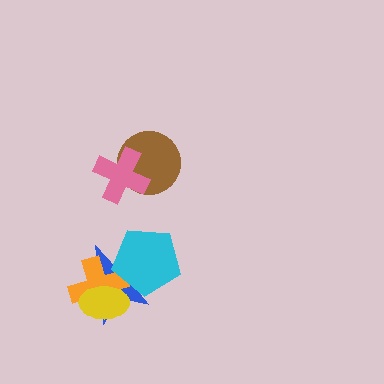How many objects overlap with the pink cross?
1 object overlaps with the pink cross.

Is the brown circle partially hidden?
Yes, it is partially covered by another shape.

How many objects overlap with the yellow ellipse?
2 objects overlap with the yellow ellipse.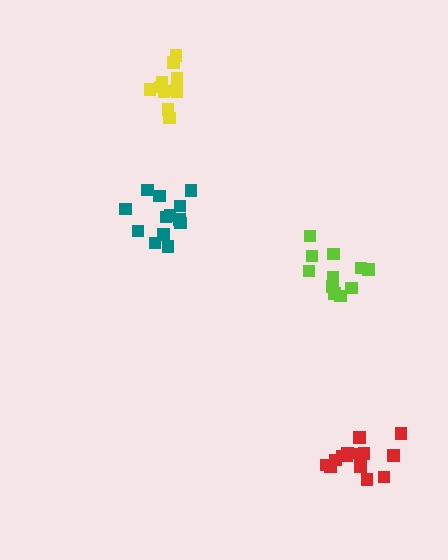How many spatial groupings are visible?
There are 4 spatial groupings.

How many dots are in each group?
Group 1: 12 dots, Group 2: 13 dots, Group 3: 15 dots, Group 4: 11 dots (51 total).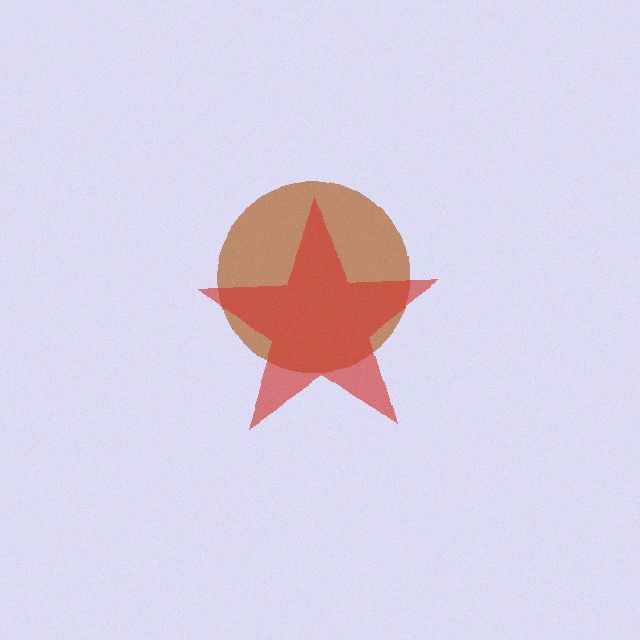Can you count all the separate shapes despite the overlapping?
Yes, there are 2 separate shapes.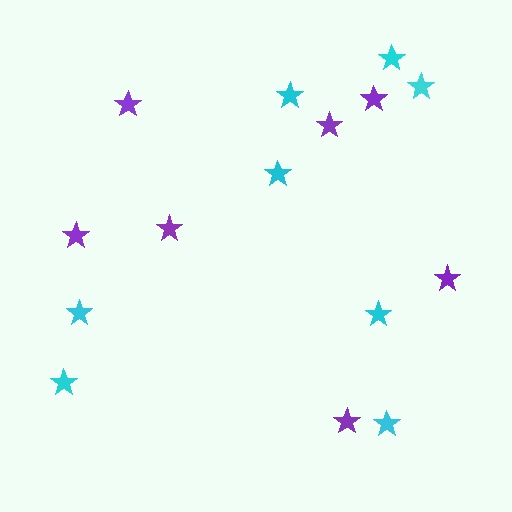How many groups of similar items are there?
There are 2 groups: one group of cyan stars (8) and one group of purple stars (7).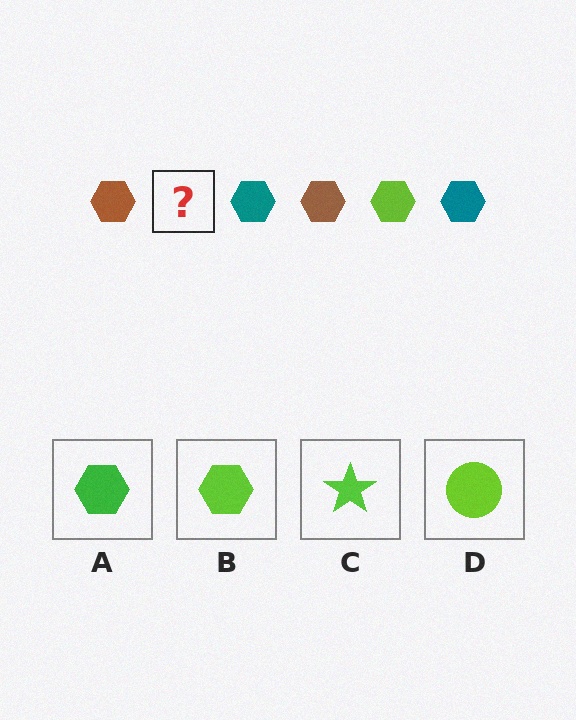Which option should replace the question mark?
Option B.